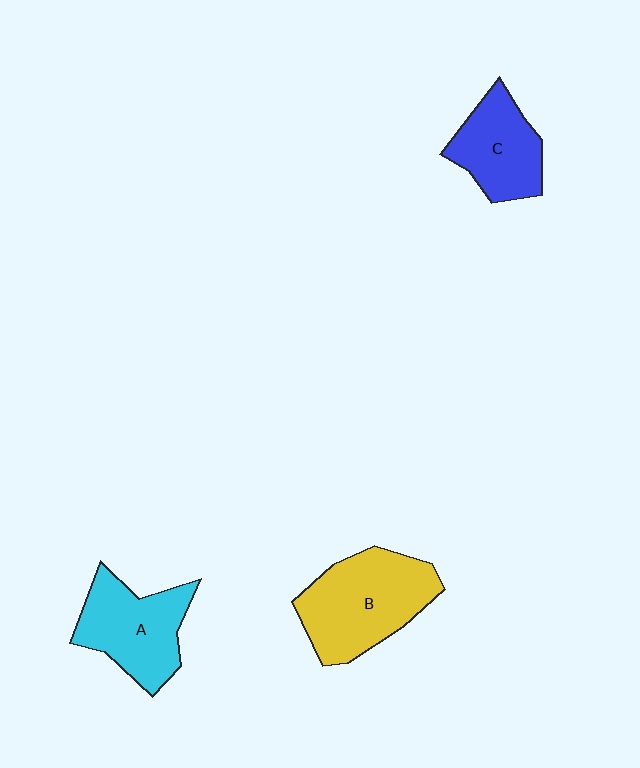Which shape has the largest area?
Shape B (yellow).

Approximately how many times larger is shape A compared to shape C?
Approximately 1.2 times.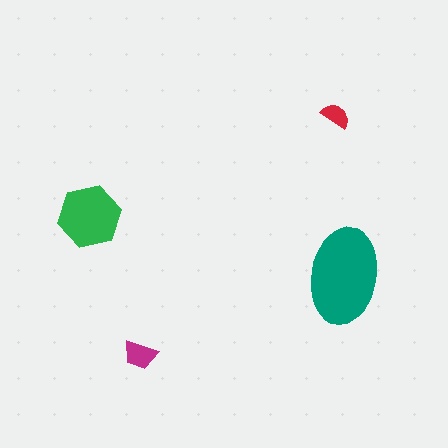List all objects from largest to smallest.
The teal ellipse, the green hexagon, the magenta trapezoid, the red semicircle.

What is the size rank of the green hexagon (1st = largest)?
2nd.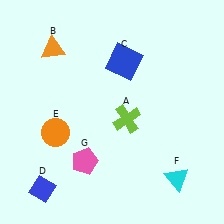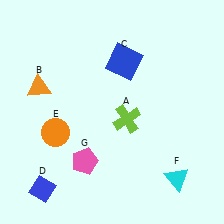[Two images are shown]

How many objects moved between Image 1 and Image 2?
1 object moved between the two images.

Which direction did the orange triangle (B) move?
The orange triangle (B) moved down.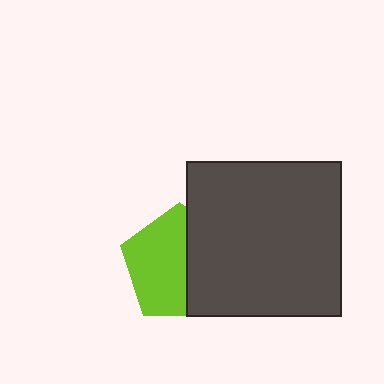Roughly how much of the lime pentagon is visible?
About half of it is visible (roughly 57%).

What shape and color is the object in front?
The object in front is a dark gray square.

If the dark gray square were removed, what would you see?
You would see the complete lime pentagon.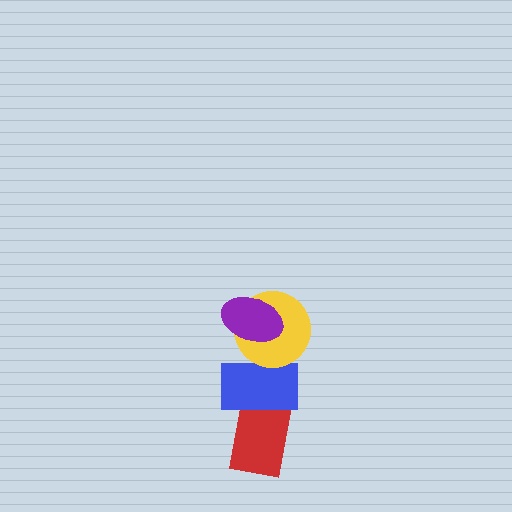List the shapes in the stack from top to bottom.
From top to bottom: the purple ellipse, the yellow circle, the blue rectangle, the red rectangle.